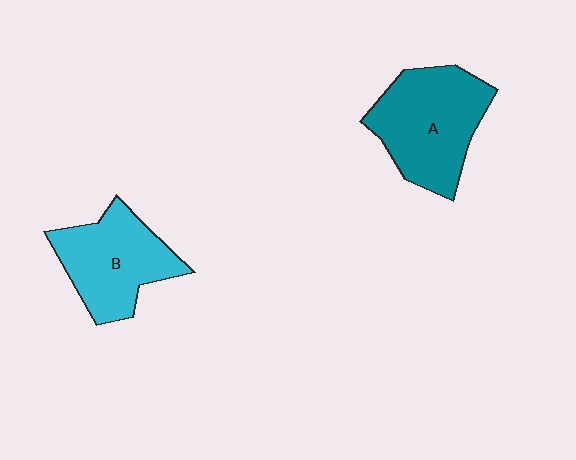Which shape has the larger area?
Shape A (teal).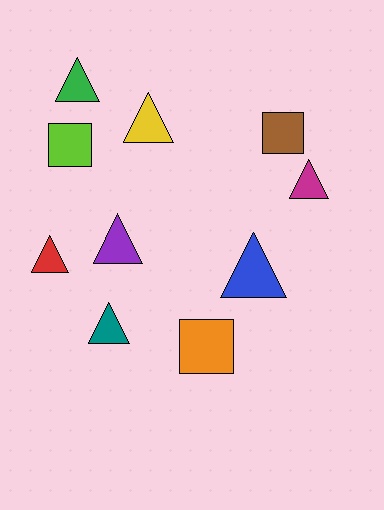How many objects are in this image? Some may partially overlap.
There are 10 objects.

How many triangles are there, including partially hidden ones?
There are 7 triangles.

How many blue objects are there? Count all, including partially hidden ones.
There is 1 blue object.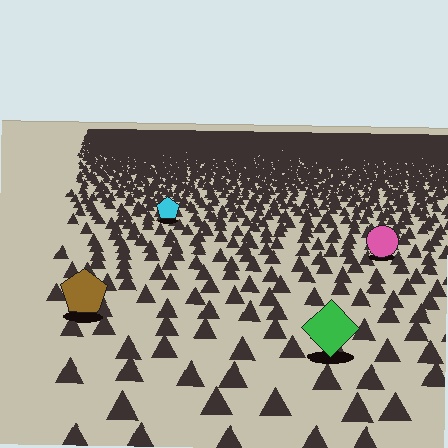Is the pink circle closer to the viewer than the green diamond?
No. The green diamond is closer — you can tell from the texture gradient: the ground texture is coarser near it.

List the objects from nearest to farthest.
From nearest to farthest: the green diamond, the brown pentagon, the pink circle, the cyan pentagon.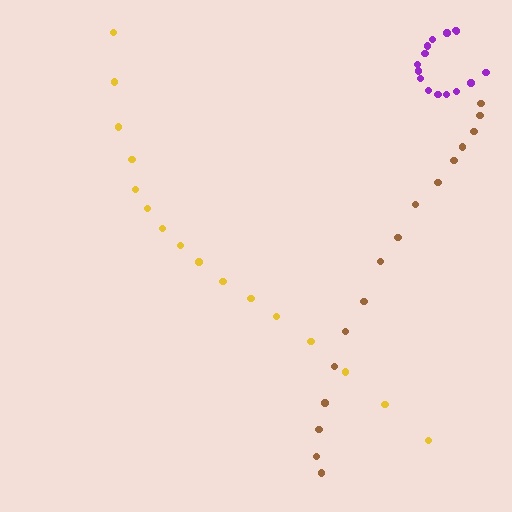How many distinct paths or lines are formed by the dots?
There are 3 distinct paths.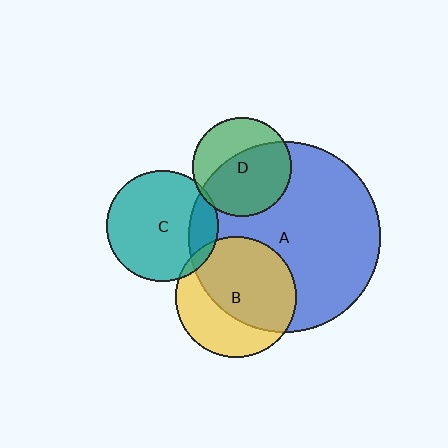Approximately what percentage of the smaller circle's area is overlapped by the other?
Approximately 65%.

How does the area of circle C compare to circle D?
Approximately 1.3 times.